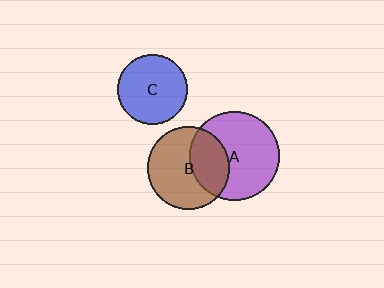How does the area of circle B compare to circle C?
Approximately 1.4 times.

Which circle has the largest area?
Circle A (purple).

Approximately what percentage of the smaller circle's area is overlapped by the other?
Approximately 35%.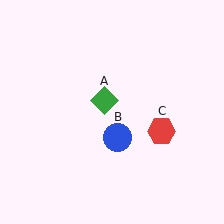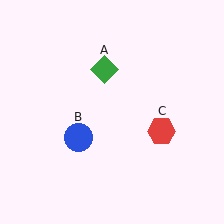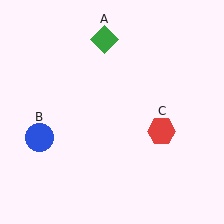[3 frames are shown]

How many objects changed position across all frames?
2 objects changed position: green diamond (object A), blue circle (object B).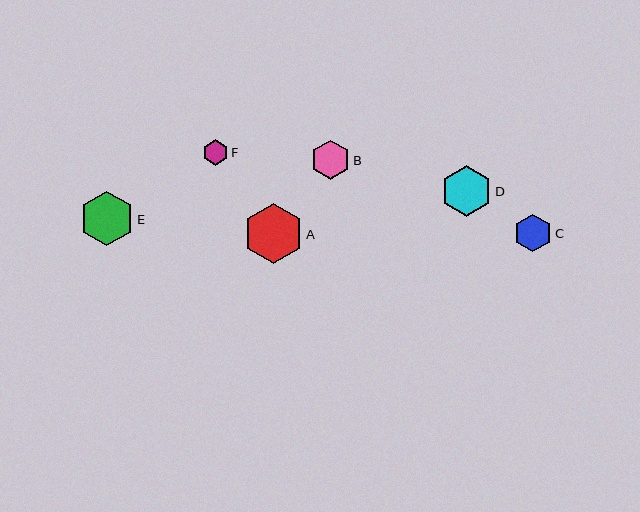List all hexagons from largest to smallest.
From largest to smallest: A, E, D, B, C, F.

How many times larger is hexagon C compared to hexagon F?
Hexagon C is approximately 1.5 times the size of hexagon F.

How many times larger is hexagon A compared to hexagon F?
Hexagon A is approximately 2.4 times the size of hexagon F.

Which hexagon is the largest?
Hexagon A is the largest with a size of approximately 60 pixels.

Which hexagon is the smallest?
Hexagon F is the smallest with a size of approximately 25 pixels.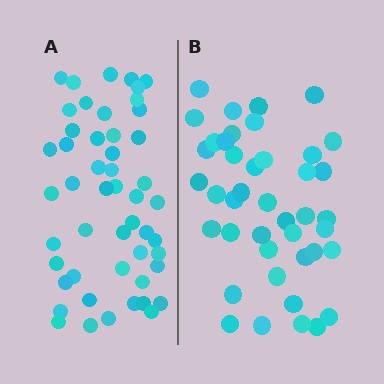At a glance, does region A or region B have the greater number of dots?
Region A (the left region) has more dots.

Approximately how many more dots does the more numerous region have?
Region A has roughly 8 or so more dots than region B.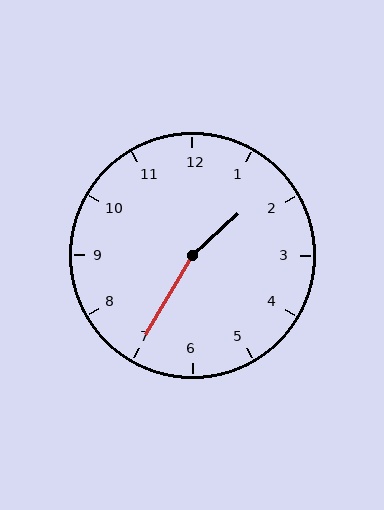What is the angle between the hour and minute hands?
Approximately 162 degrees.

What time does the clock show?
1:35.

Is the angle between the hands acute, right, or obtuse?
It is obtuse.